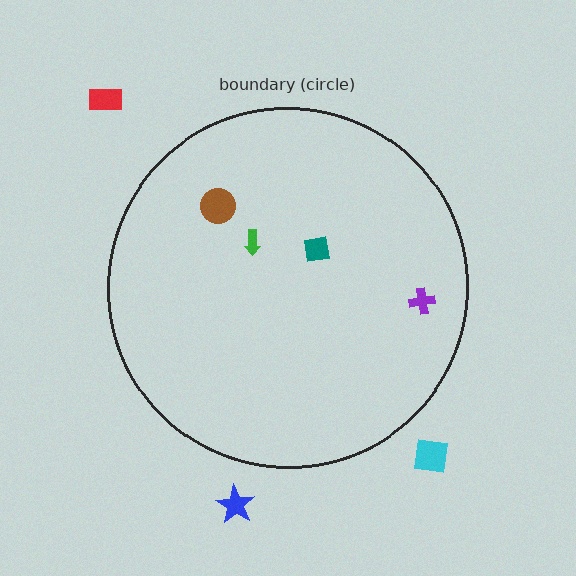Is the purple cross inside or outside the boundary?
Inside.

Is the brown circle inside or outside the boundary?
Inside.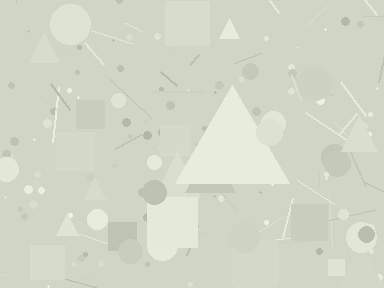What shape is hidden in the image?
A triangle is hidden in the image.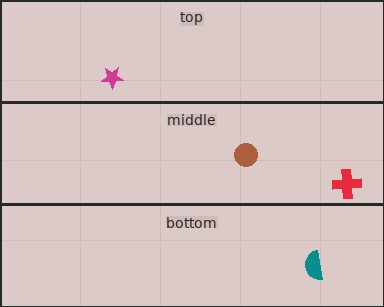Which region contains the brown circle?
The middle region.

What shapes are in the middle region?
The brown circle, the red cross.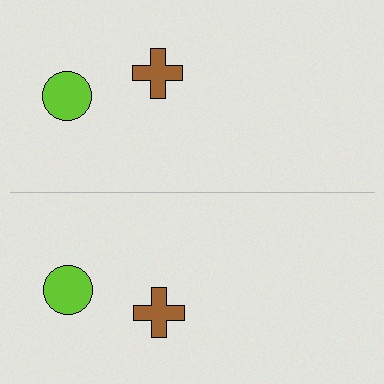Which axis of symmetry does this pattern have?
The pattern has a horizontal axis of symmetry running through the center of the image.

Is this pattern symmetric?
Yes, this pattern has bilateral (reflection) symmetry.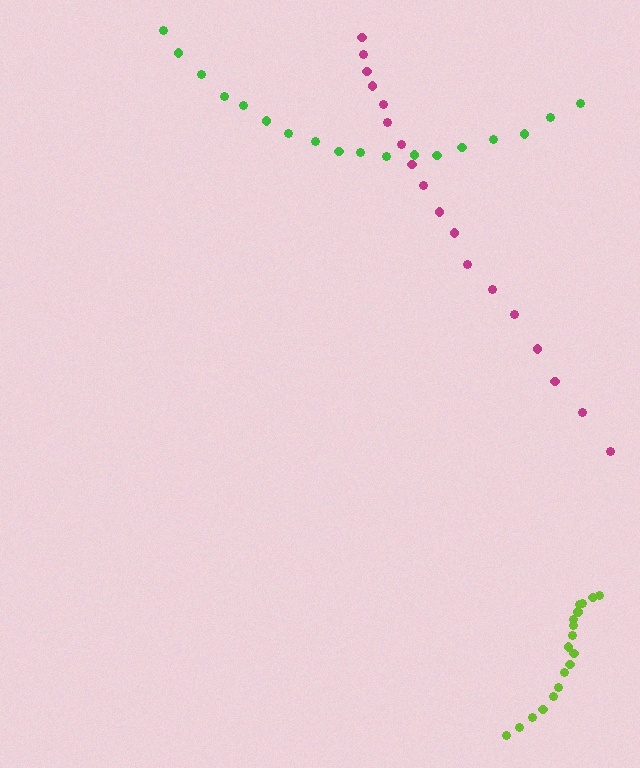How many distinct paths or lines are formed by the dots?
There are 3 distinct paths.